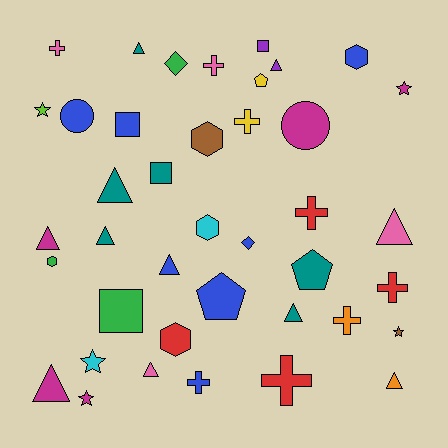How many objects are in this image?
There are 40 objects.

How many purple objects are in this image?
There are 2 purple objects.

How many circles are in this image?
There are 2 circles.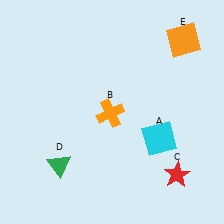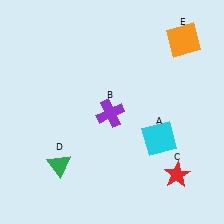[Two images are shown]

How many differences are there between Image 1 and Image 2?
There is 1 difference between the two images.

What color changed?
The cross (B) changed from orange in Image 1 to purple in Image 2.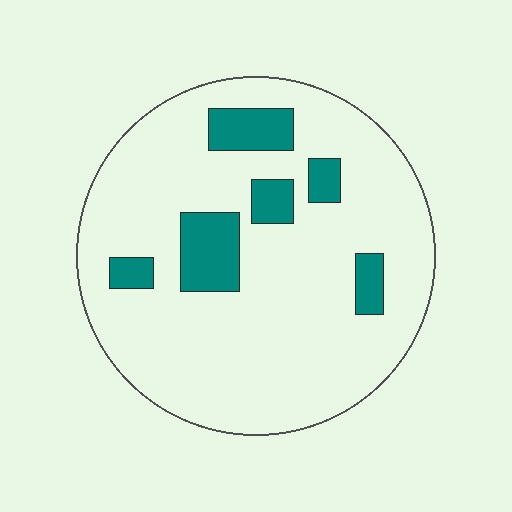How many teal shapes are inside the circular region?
6.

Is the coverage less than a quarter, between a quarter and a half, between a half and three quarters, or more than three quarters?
Less than a quarter.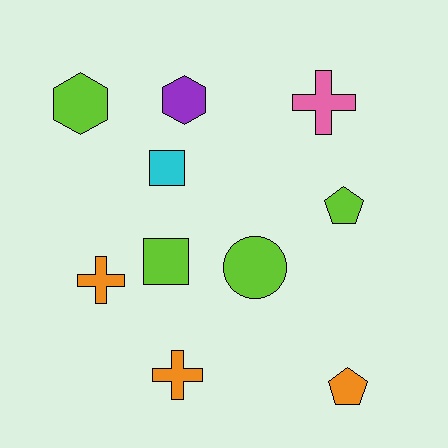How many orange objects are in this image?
There are 3 orange objects.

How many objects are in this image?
There are 10 objects.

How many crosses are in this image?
There are 3 crosses.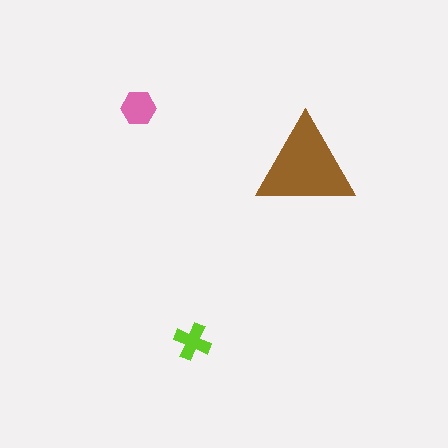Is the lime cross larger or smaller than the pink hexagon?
Smaller.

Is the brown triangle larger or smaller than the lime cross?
Larger.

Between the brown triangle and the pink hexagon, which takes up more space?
The brown triangle.